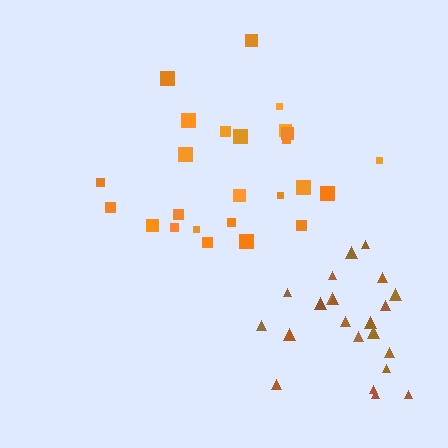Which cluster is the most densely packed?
Brown.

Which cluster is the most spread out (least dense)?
Orange.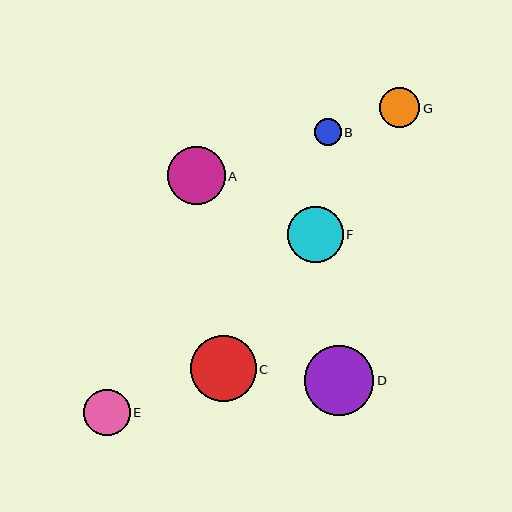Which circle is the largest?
Circle D is the largest with a size of approximately 70 pixels.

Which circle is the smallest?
Circle B is the smallest with a size of approximately 27 pixels.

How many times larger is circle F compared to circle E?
Circle F is approximately 1.2 times the size of circle E.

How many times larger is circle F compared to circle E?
Circle F is approximately 1.2 times the size of circle E.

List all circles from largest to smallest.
From largest to smallest: D, C, A, F, E, G, B.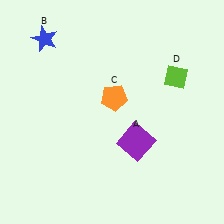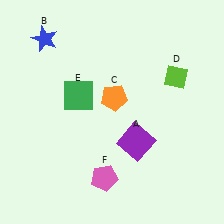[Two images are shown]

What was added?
A green square (E), a pink pentagon (F) were added in Image 2.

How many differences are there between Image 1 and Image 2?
There are 2 differences between the two images.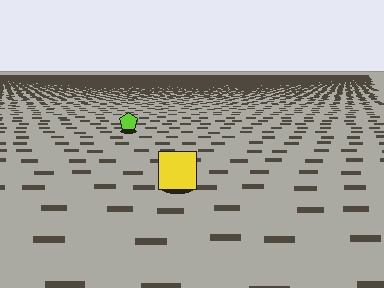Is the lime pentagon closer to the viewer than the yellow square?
No. The yellow square is closer — you can tell from the texture gradient: the ground texture is coarser near it.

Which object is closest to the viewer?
The yellow square is closest. The texture marks near it are larger and more spread out.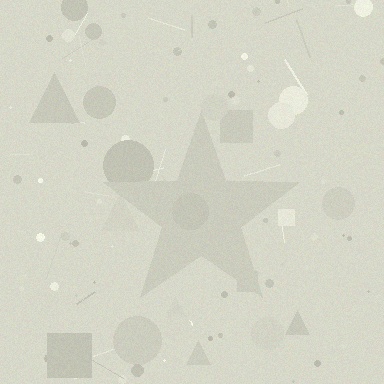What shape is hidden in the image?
A star is hidden in the image.